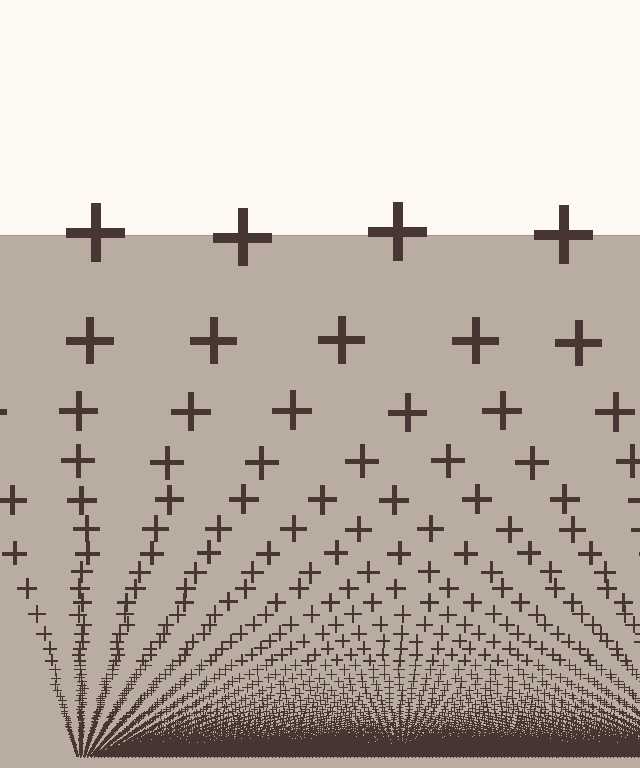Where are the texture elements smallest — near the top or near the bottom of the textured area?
Near the bottom.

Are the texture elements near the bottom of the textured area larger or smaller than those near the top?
Smaller. The gradient is inverted — elements near the bottom are smaller and denser.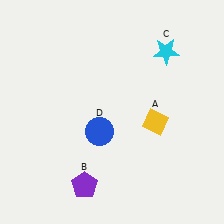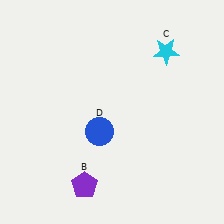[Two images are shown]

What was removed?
The yellow diamond (A) was removed in Image 2.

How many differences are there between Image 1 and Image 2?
There is 1 difference between the two images.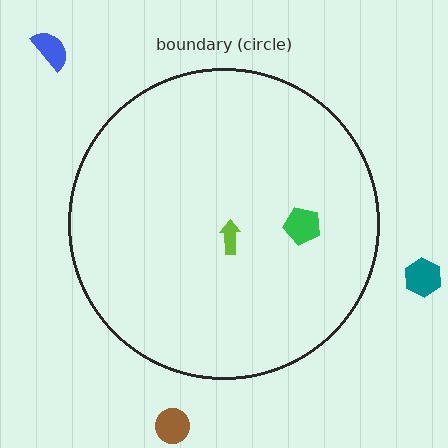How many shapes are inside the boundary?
2 inside, 3 outside.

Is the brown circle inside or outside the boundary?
Outside.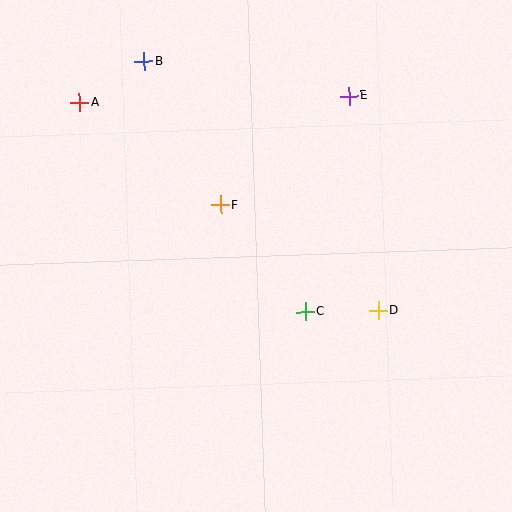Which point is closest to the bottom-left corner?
Point C is closest to the bottom-left corner.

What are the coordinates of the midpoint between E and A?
The midpoint between E and A is at (214, 99).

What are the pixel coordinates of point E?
Point E is at (349, 96).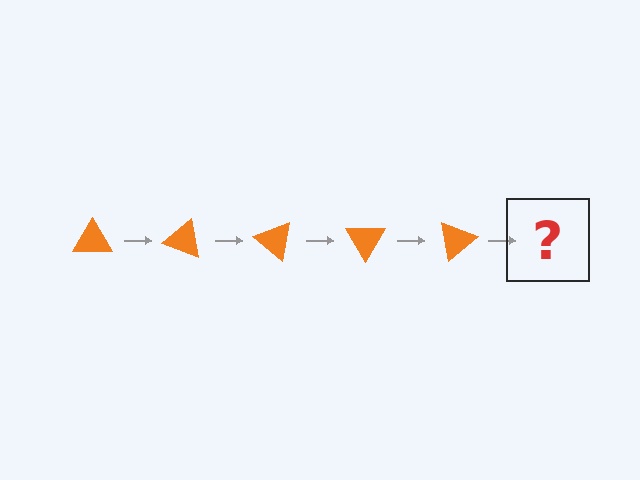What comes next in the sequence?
The next element should be an orange triangle rotated 100 degrees.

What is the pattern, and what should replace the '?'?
The pattern is that the triangle rotates 20 degrees each step. The '?' should be an orange triangle rotated 100 degrees.